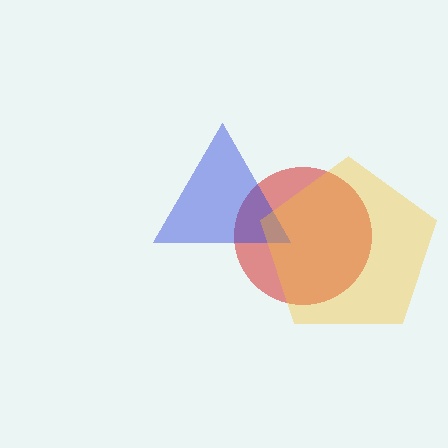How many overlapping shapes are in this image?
There are 3 overlapping shapes in the image.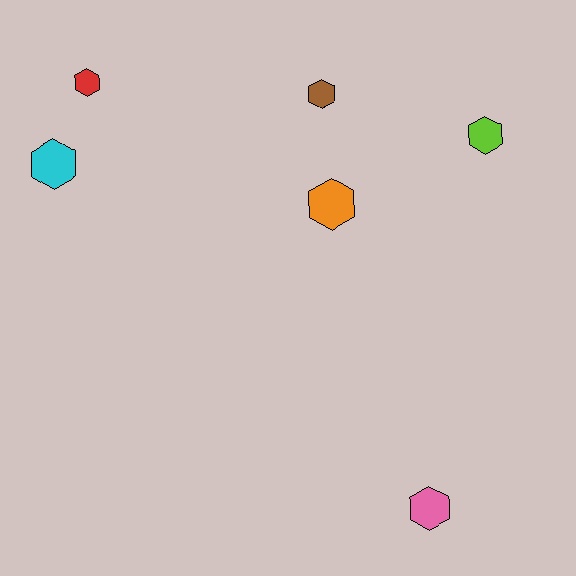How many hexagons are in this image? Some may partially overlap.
There are 6 hexagons.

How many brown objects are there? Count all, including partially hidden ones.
There is 1 brown object.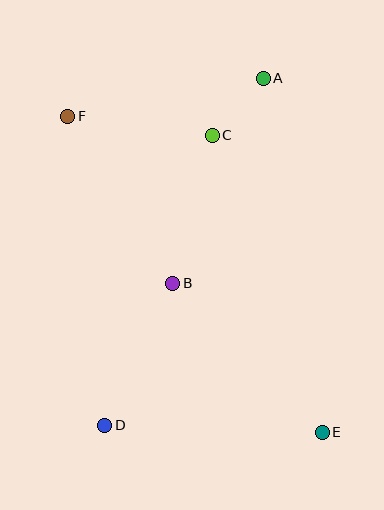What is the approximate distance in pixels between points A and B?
The distance between A and B is approximately 224 pixels.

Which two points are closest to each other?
Points A and C are closest to each other.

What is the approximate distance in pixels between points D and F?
The distance between D and F is approximately 311 pixels.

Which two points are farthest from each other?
Points E and F are farthest from each other.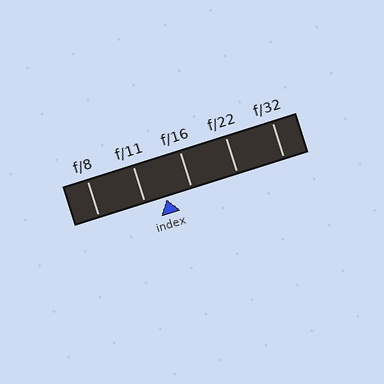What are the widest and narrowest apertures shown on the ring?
The widest aperture shown is f/8 and the narrowest is f/32.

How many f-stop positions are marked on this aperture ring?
There are 5 f-stop positions marked.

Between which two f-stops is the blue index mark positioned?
The index mark is between f/11 and f/16.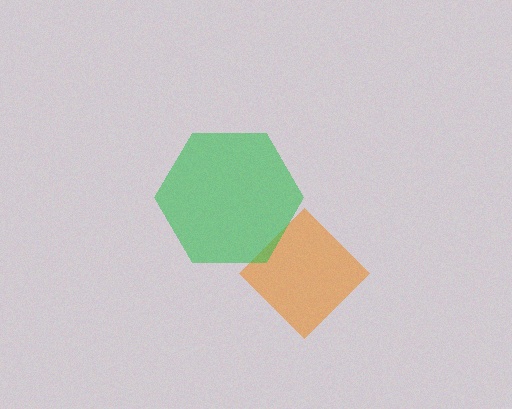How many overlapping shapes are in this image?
There are 2 overlapping shapes in the image.